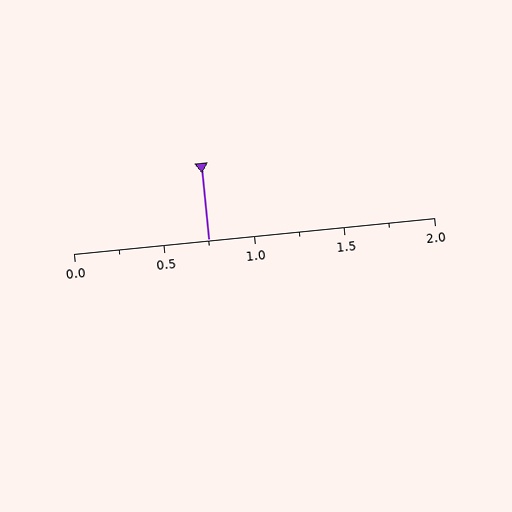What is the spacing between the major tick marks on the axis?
The major ticks are spaced 0.5 apart.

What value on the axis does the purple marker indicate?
The marker indicates approximately 0.75.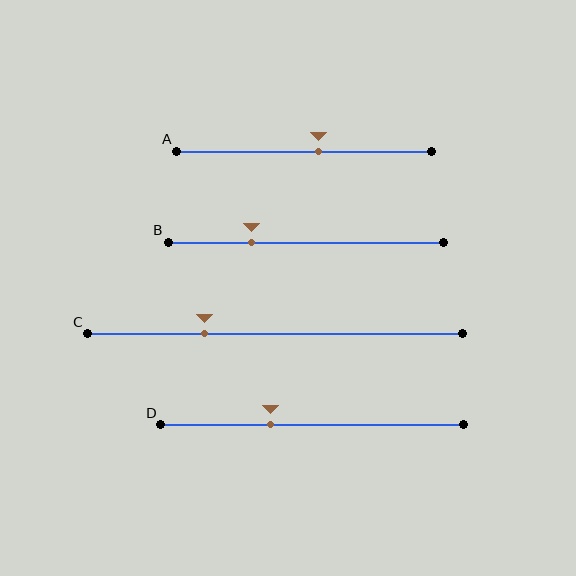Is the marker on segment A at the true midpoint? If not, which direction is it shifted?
No, the marker on segment A is shifted to the right by about 5% of the segment length.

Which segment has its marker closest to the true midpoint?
Segment A has its marker closest to the true midpoint.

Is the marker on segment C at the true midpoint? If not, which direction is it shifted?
No, the marker on segment C is shifted to the left by about 19% of the segment length.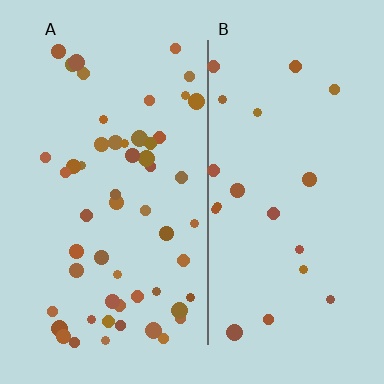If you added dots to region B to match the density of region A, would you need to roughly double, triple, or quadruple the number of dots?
Approximately triple.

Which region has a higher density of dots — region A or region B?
A (the left).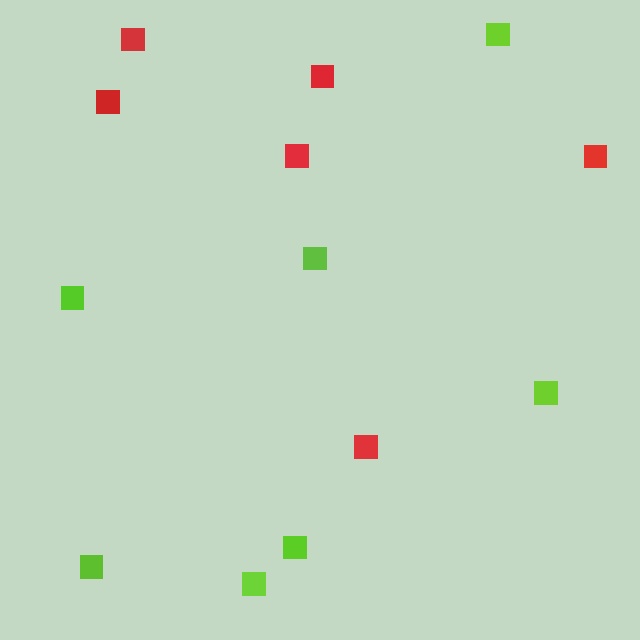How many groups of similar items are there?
There are 2 groups: one group of lime squares (7) and one group of red squares (6).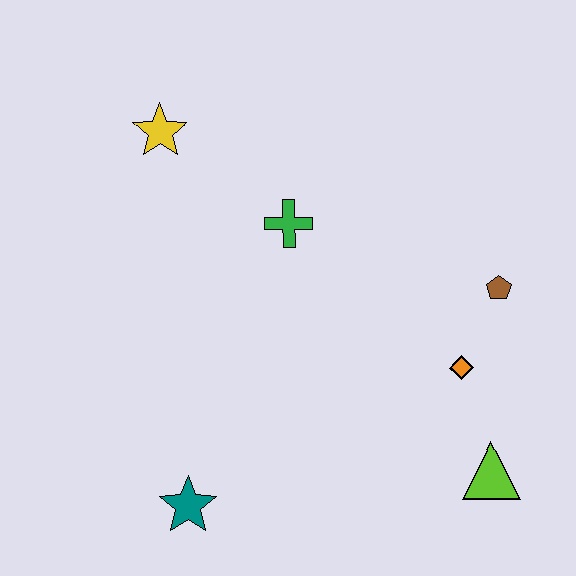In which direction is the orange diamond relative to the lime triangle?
The orange diamond is above the lime triangle.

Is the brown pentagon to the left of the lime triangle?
No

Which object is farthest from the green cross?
The lime triangle is farthest from the green cross.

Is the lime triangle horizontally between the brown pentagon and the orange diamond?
Yes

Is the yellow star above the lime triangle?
Yes